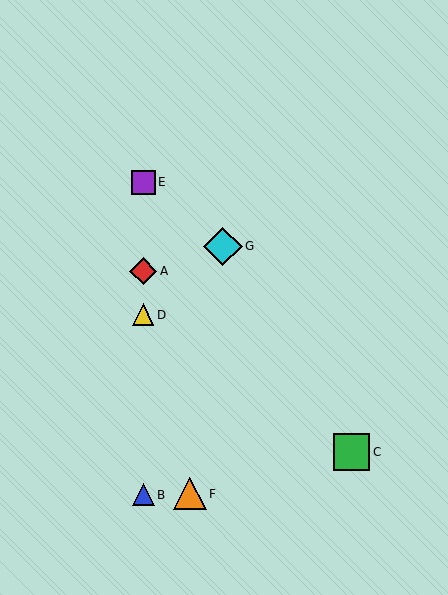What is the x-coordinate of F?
Object F is at x≈190.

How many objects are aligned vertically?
4 objects (A, B, D, E) are aligned vertically.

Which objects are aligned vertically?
Objects A, B, D, E are aligned vertically.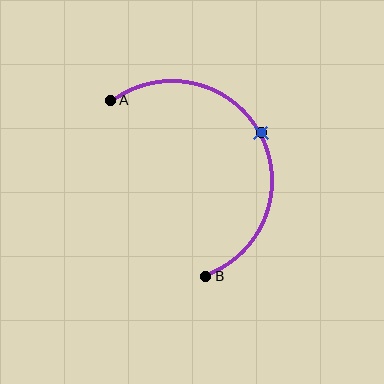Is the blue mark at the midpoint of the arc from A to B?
Yes. The blue mark lies on the arc at equal arc-length from both A and B — it is the arc midpoint.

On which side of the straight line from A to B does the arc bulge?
The arc bulges to the right of the straight line connecting A and B.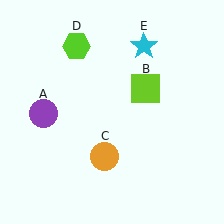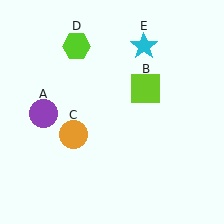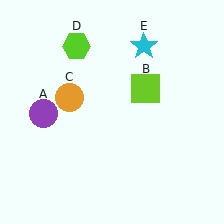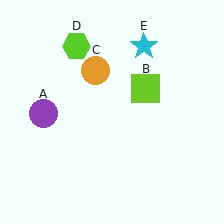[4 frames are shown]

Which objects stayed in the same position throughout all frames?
Purple circle (object A) and lime square (object B) and lime hexagon (object D) and cyan star (object E) remained stationary.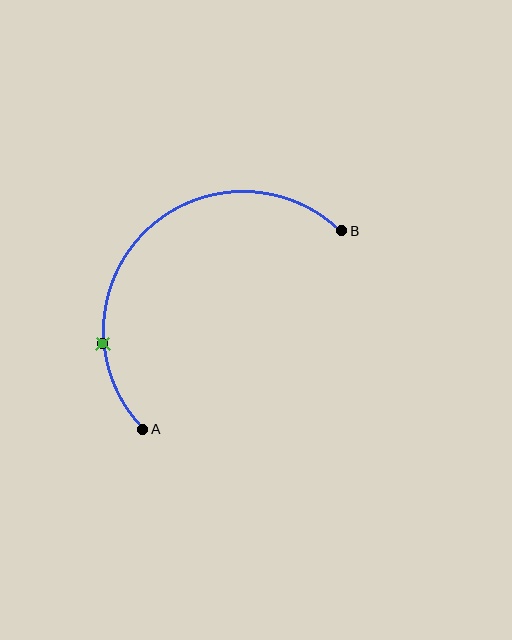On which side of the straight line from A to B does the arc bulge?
The arc bulges above and to the left of the straight line connecting A and B.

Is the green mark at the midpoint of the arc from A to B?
No. The green mark lies on the arc but is closer to endpoint A. The arc midpoint would be at the point on the curve equidistant along the arc from both A and B.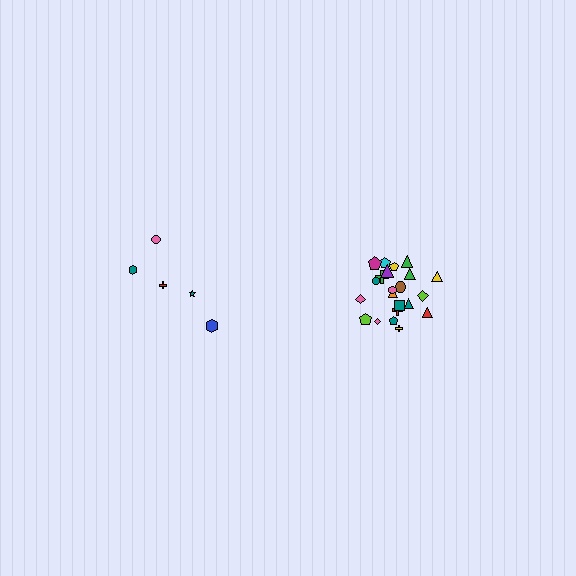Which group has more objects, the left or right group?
The right group.